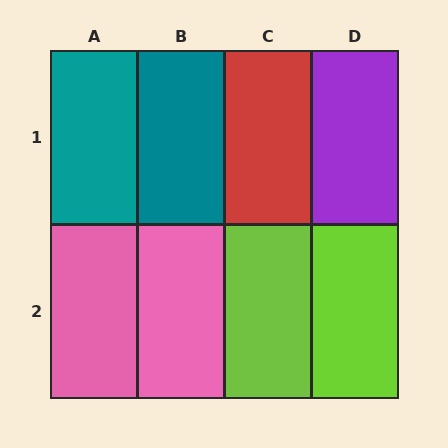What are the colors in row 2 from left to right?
Pink, pink, lime, lime.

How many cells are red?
1 cell is red.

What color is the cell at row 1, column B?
Teal.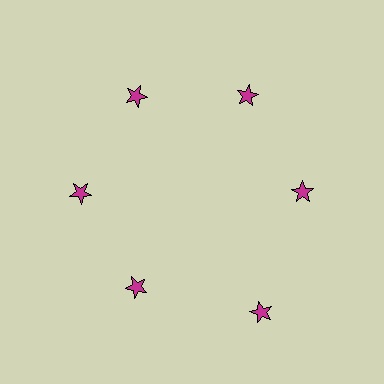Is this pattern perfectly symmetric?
No. The 6 magenta stars are arranged in a ring, but one element near the 5 o'clock position is pushed outward from the center, breaking the 6-fold rotational symmetry.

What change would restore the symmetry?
The symmetry would be restored by moving it inward, back onto the ring so that all 6 stars sit at equal angles and equal distance from the center.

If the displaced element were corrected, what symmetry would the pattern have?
It would have 6-fold rotational symmetry — the pattern would map onto itself every 60 degrees.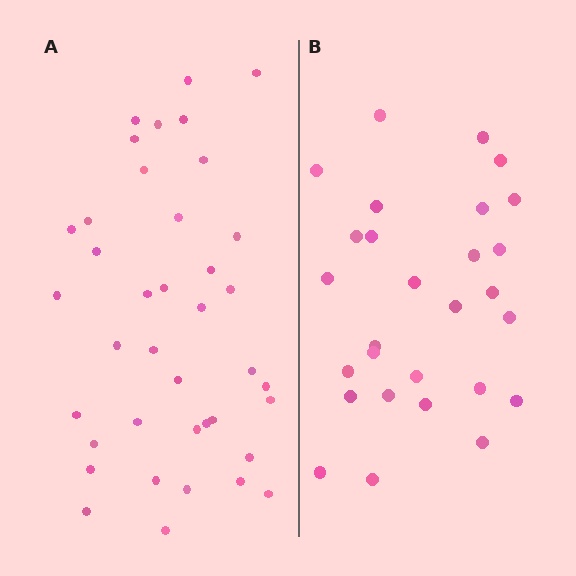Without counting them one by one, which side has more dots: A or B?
Region A (the left region) has more dots.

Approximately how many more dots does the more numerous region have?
Region A has roughly 12 or so more dots than region B.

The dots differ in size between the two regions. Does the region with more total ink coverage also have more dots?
No. Region B has more total ink coverage because its dots are larger, but region A actually contains more individual dots. Total area can be misleading — the number of items is what matters here.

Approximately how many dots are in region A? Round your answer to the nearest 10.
About 40 dots. (The exact count is 39, which rounds to 40.)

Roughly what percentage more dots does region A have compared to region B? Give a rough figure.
About 40% more.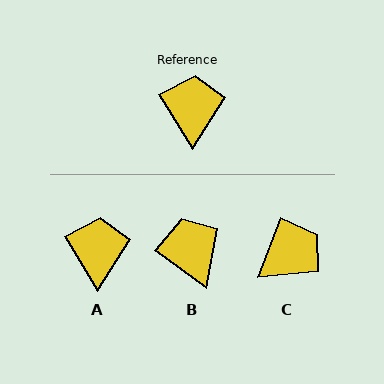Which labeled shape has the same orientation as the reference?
A.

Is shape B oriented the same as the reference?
No, it is off by about 22 degrees.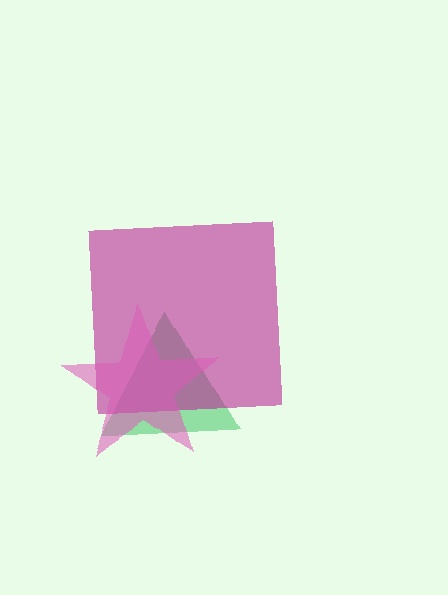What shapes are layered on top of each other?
The layered shapes are: a green triangle, a magenta square, a pink star.